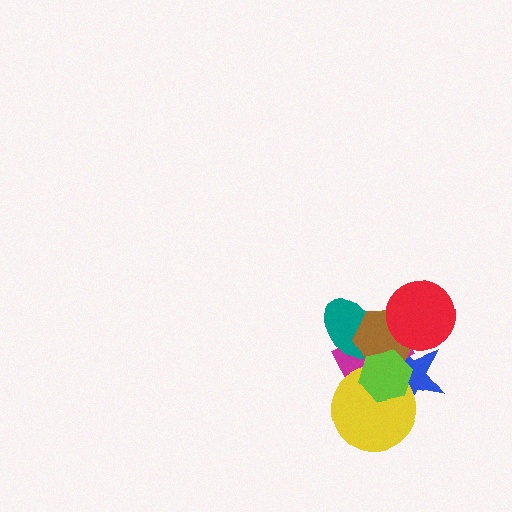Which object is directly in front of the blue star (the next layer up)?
The magenta rectangle is directly in front of the blue star.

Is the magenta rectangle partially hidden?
Yes, it is partially covered by another shape.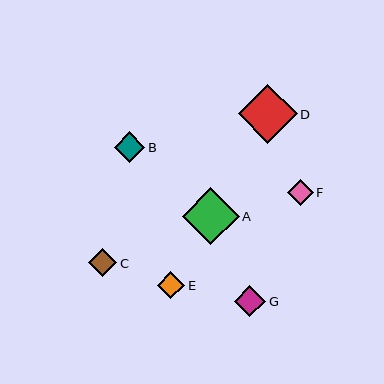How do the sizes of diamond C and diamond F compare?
Diamond C and diamond F are approximately the same size.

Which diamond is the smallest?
Diamond F is the smallest with a size of approximately 26 pixels.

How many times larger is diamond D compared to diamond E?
Diamond D is approximately 2.1 times the size of diamond E.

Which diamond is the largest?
Diamond D is the largest with a size of approximately 59 pixels.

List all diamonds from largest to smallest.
From largest to smallest: D, A, G, B, C, E, F.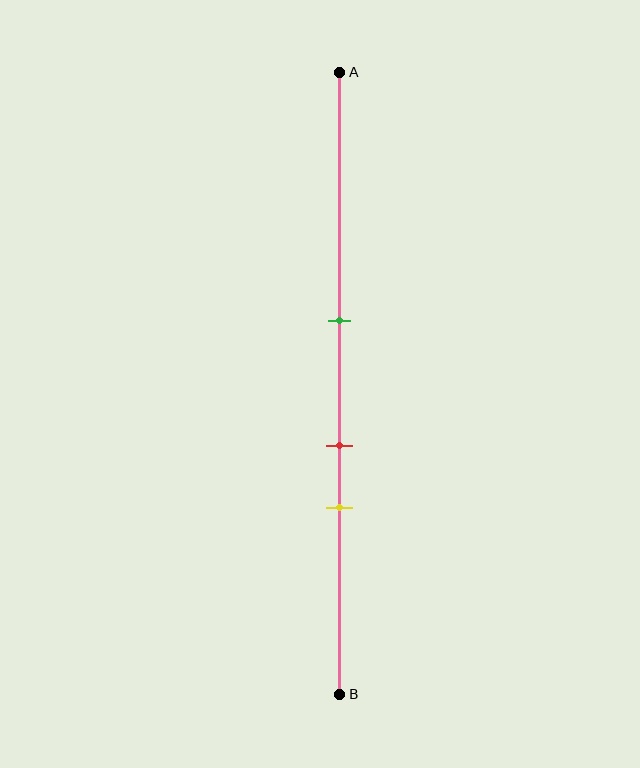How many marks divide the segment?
There are 3 marks dividing the segment.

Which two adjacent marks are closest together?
The red and yellow marks are the closest adjacent pair.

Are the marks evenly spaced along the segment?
Yes, the marks are approximately evenly spaced.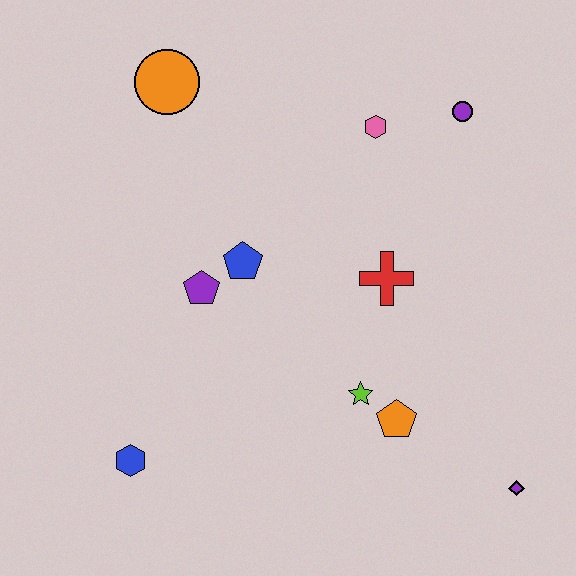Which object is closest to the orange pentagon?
The lime star is closest to the orange pentagon.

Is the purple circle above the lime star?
Yes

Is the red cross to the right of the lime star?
Yes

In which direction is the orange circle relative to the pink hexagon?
The orange circle is to the left of the pink hexagon.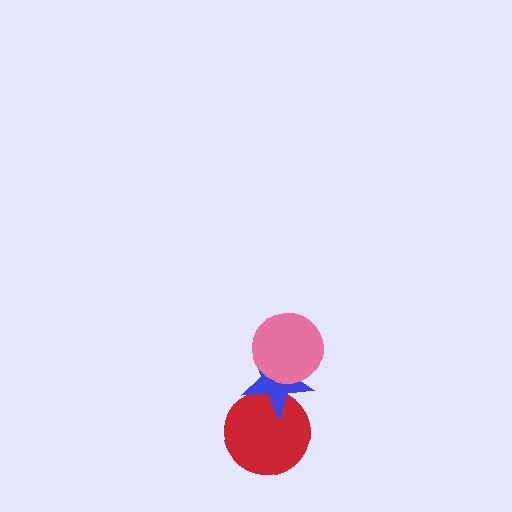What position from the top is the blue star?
The blue star is 2nd from the top.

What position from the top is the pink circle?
The pink circle is 1st from the top.